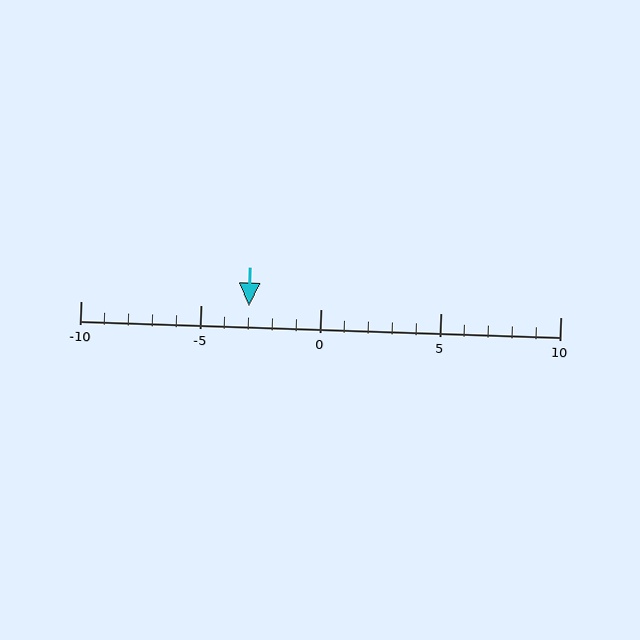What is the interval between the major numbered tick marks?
The major tick marks are spaced 5 units apart.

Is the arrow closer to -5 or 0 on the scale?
The arrow is closer to -5.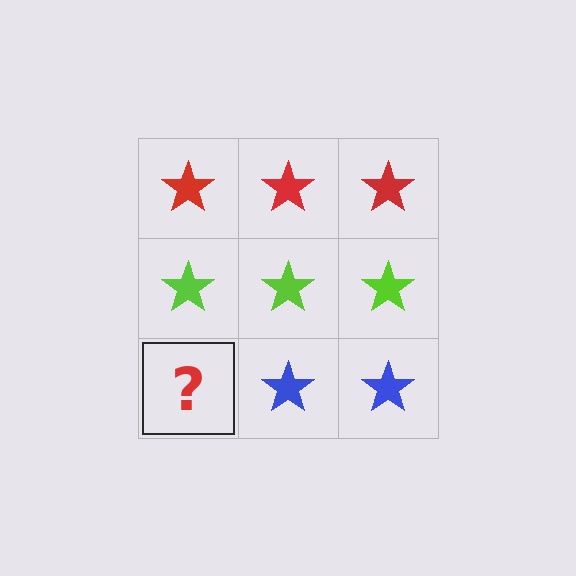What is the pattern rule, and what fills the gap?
The rule is that each row has a consistent color. The gap should be filled with a blue star.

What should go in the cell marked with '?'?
The missing cell should contain a blue star.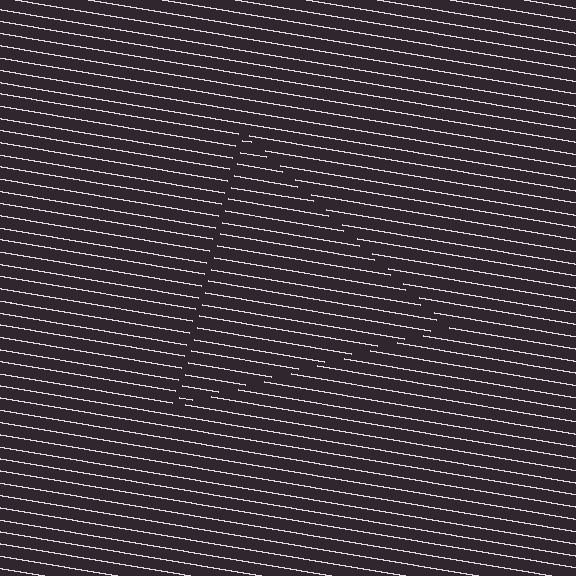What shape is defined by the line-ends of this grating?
An illusory triangle. The interior of the shape contains the same grating, shifted by half a period — the contour is defined by the phase discontinuity where line-ends from the inner and outer gratings abut.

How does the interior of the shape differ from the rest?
The interior of the shape contains the same grating, shifted by half a period — the contour is defined by the phase discontinuity where line-ends from the inner and outer gratings abut.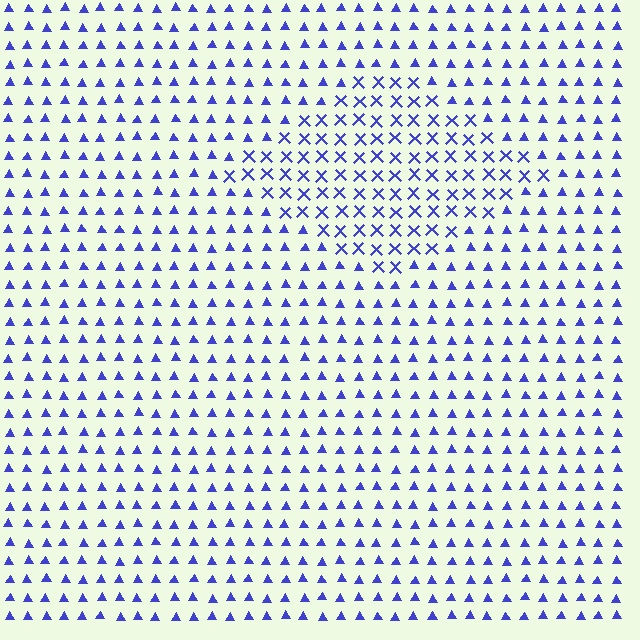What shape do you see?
I see a diamond.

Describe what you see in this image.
The image is filled with small blue elements arranged in a uniform grid. A diamond-shaped region contains X marks, while the surrounding area contains triangles. The boundary is defined purely by the change in element shape.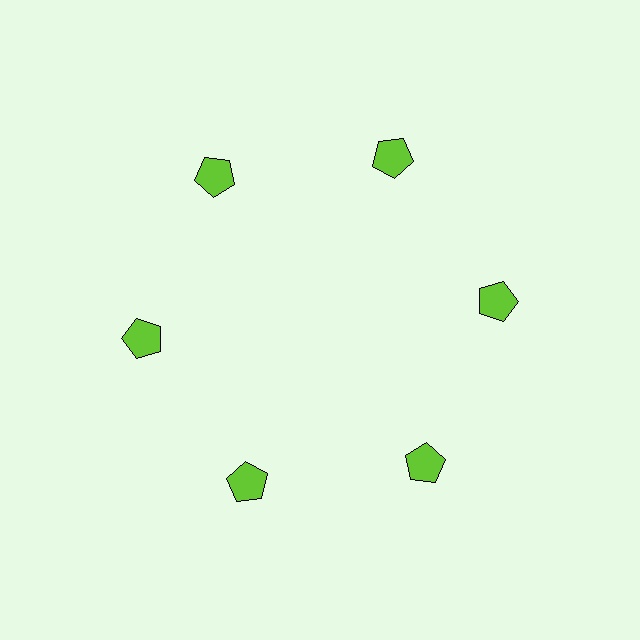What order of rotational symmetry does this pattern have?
This pattern has 6-fold rotational symmetry.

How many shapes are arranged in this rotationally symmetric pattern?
There are 6 shapes, arranged in 6 groups of 1.